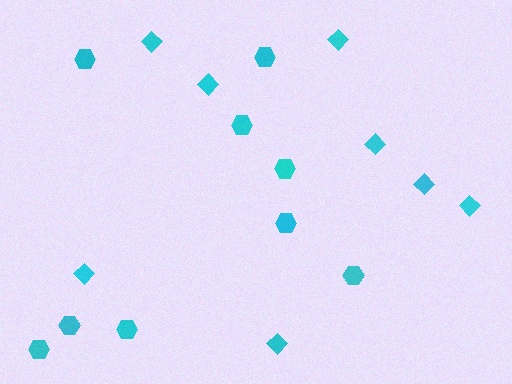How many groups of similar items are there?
There are 2 groups: one group of diamonds (8) and one group of hexagons (9).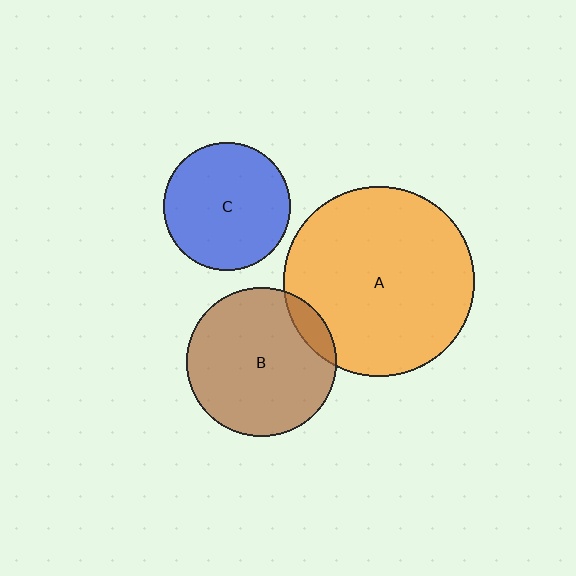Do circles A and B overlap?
Yes.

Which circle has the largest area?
Circle A (orange).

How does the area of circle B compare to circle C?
Approximately 1.4 times.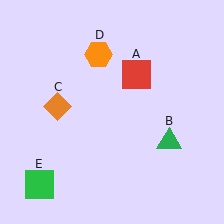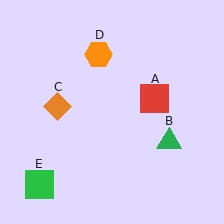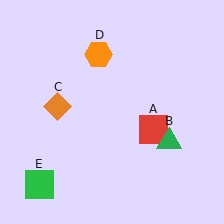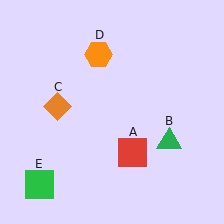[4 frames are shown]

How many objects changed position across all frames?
1 object changed position: red square (object A).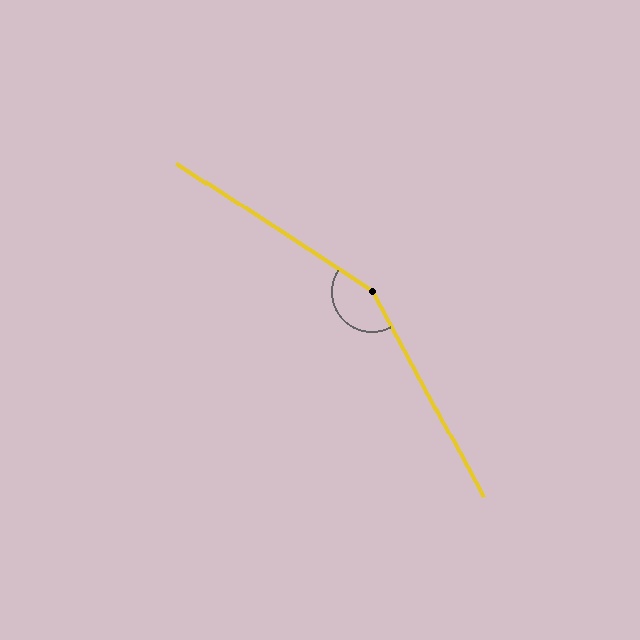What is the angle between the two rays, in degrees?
Approximately 152 degrees.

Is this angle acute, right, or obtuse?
It is obtuse.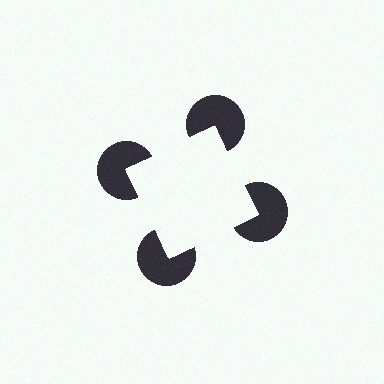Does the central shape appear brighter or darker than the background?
It typically appears slightly brighter than the background, even though no actual brightness change is drawn.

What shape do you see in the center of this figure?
An illusory square — its edges are inferred from the aligned wedge cuts in the pac-man discs, not physically drawn.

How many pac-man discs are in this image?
There are 4 — one at each vertex of the illusory square.